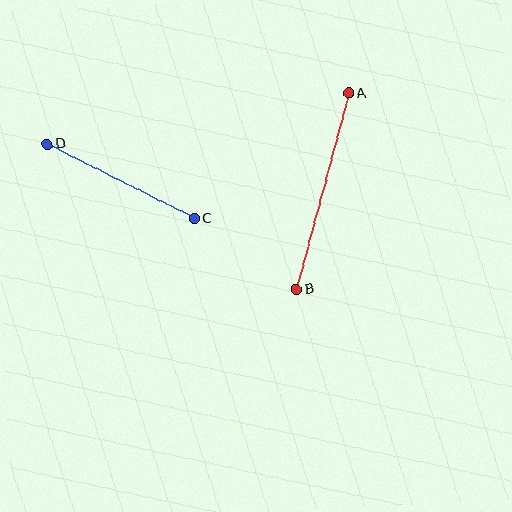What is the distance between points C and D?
The distance is approximately 165 pixels.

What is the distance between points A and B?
The distance is approximately 203 pixels.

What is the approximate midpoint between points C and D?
The midpoint is at approximately (121, 181) pixels.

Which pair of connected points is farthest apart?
Points A and B are farthest apart.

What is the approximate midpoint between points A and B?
The midpoint is at approximately (323, 191) pixels.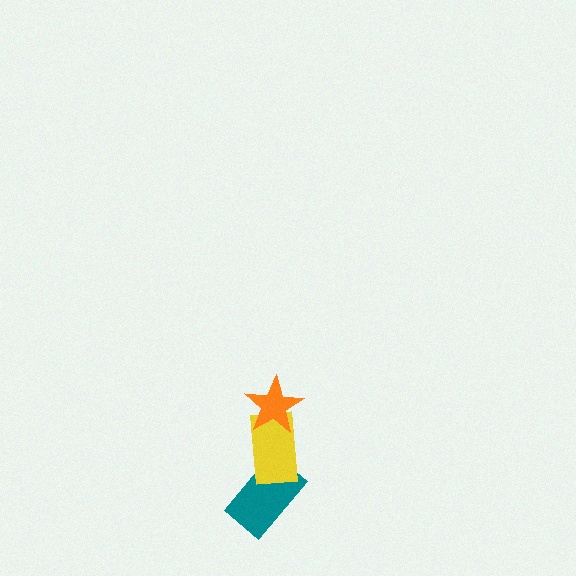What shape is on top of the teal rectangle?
The yellow rectangle is on top of the teal rectangle.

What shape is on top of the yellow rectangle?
The orange star is on top of the yellow rectangle.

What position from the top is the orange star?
The orange star is 1st from the top.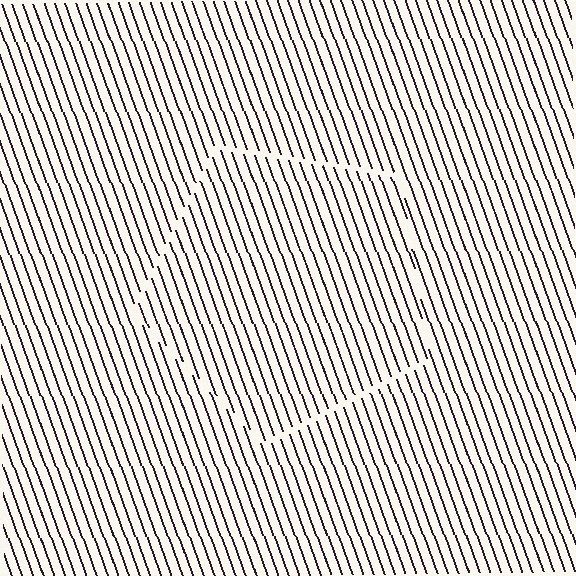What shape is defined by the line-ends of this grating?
An illusory pentagon. The interior of the shape contains the same grating, shifted by half a period — the contour is defined by the phase discontinuity where line-ends from the inner and outer gratings abut.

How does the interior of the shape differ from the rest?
The interior of the shape contains the same grating, shifted by half a period — the contour is defined by the phase discontinuity where line-ends from the inner and outer gratings abut.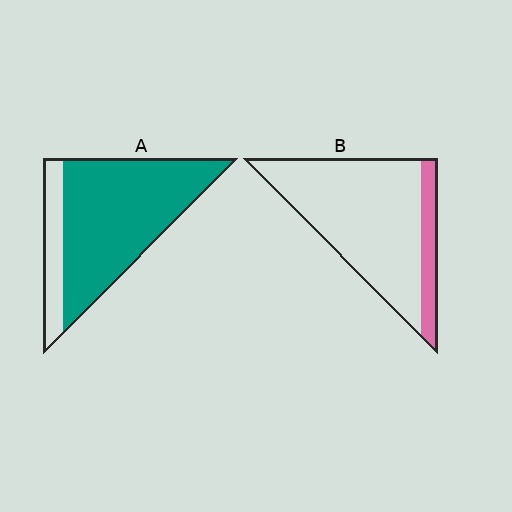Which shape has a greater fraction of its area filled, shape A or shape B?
Shape A.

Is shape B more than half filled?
No.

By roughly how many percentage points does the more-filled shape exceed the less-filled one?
By roughly 65 percentage points (A over B).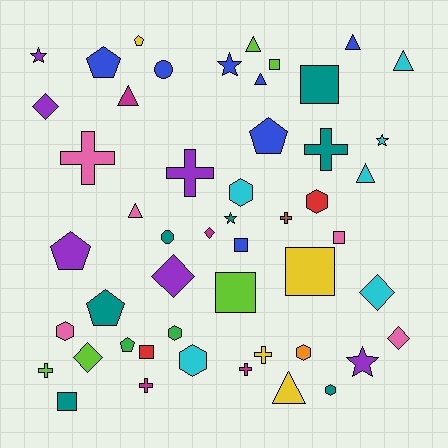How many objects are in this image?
There are 50 objects.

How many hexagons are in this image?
There are 7 hexagons.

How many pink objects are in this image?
There are 5 pink objects.